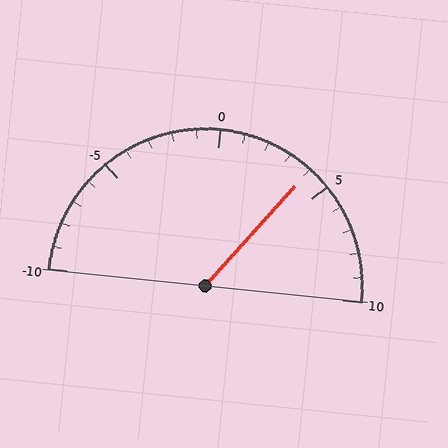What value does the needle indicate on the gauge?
The needle indicates approximately 4.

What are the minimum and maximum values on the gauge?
The gauge ranges from -10 to 10.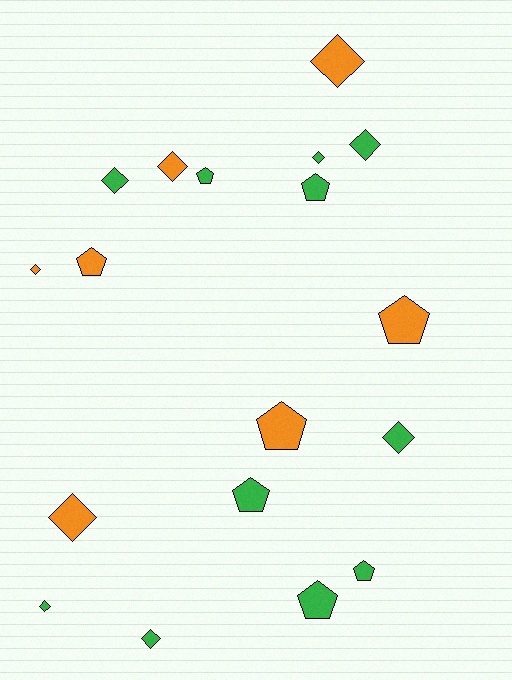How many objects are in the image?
There are 18 objects.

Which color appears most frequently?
Green, with 11 objects.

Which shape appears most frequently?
Diamond, with 10 objects.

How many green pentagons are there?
There are 5 green pentagons.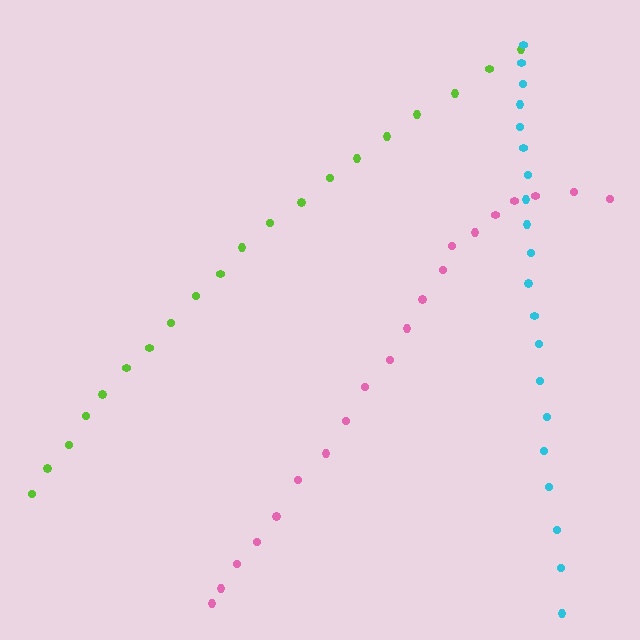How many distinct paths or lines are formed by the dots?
There are 3 distinct paths.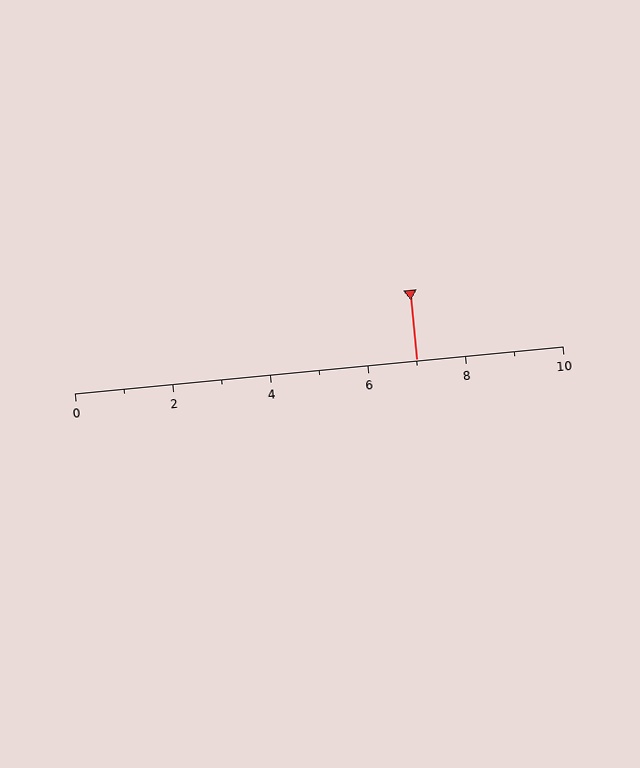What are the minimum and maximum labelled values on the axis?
The axis runs from 0 to 10.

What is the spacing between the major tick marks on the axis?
The major ticks are spaced 2 apart.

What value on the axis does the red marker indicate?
The marker indicates approximately 7.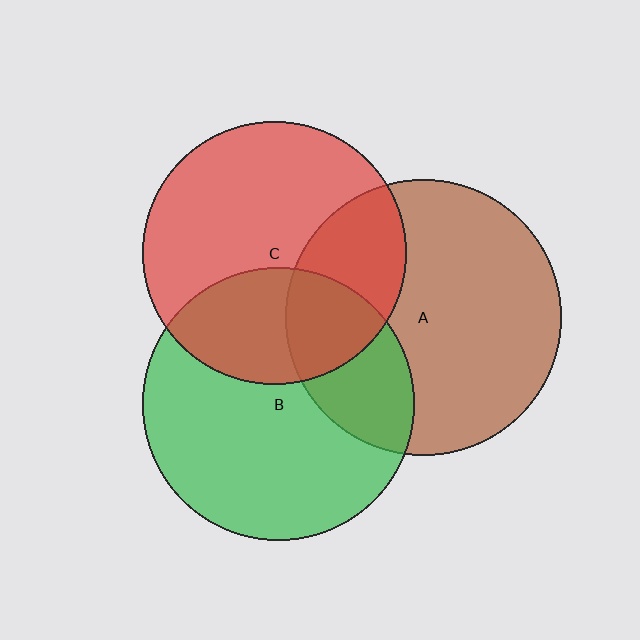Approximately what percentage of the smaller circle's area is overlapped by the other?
Approximately 30%.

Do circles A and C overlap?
Yes.